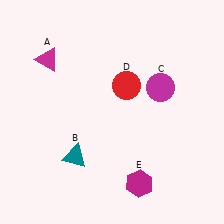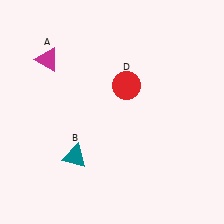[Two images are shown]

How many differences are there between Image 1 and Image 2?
There are 2 differences between the two images.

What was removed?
The magenta circle (C), the magenta hexagon (E) were removed in Image 2.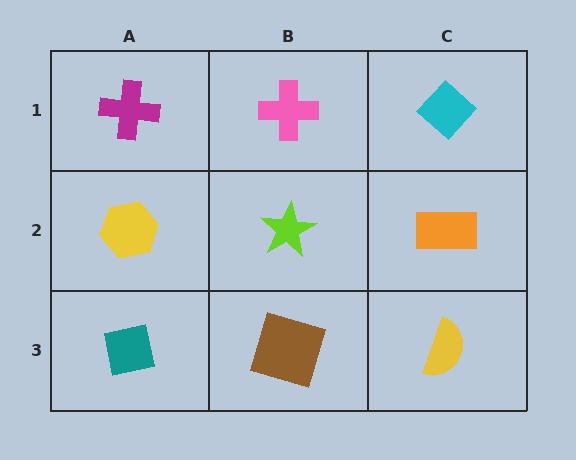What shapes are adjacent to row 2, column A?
A magenta cross (row 1, column A), a teal square (row 3, column A), a lime star (row 2, column B).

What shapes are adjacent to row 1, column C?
An orange rectangle (row 2, column C), a pink cross (row 1, column B).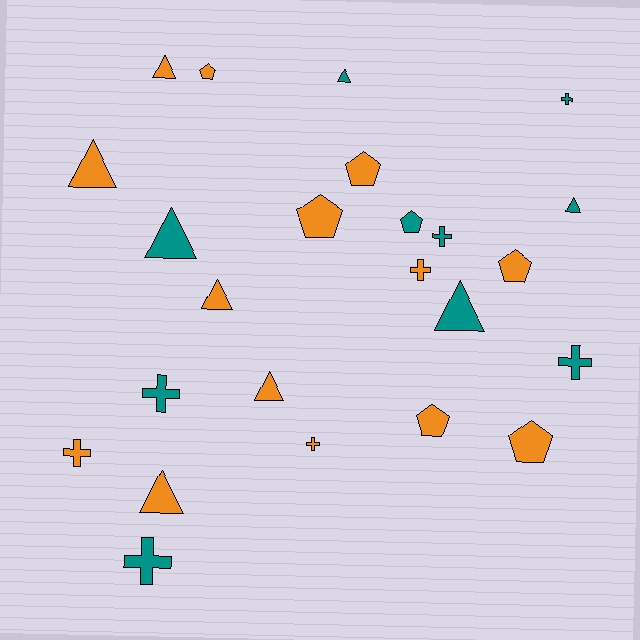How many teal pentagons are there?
There is 1 teal pentagon.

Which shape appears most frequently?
Triangle, with 9 objects.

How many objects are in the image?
There are 24 objects.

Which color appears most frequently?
Orange, with 14 objects.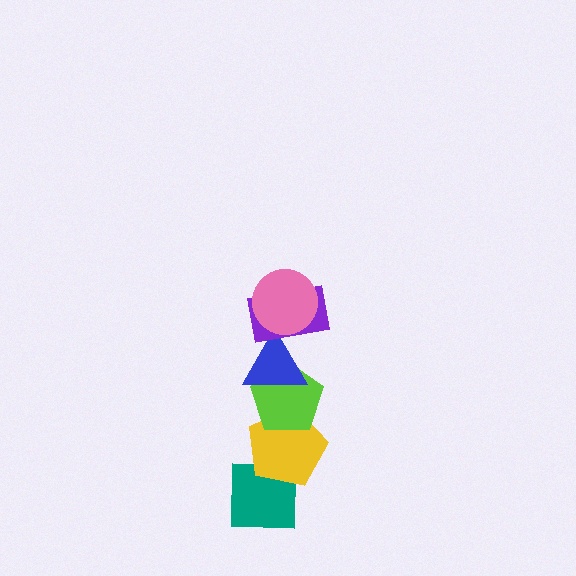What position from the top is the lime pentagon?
The lime pentagon is 4th from the top.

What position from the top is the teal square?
The teal square is 6th from the top.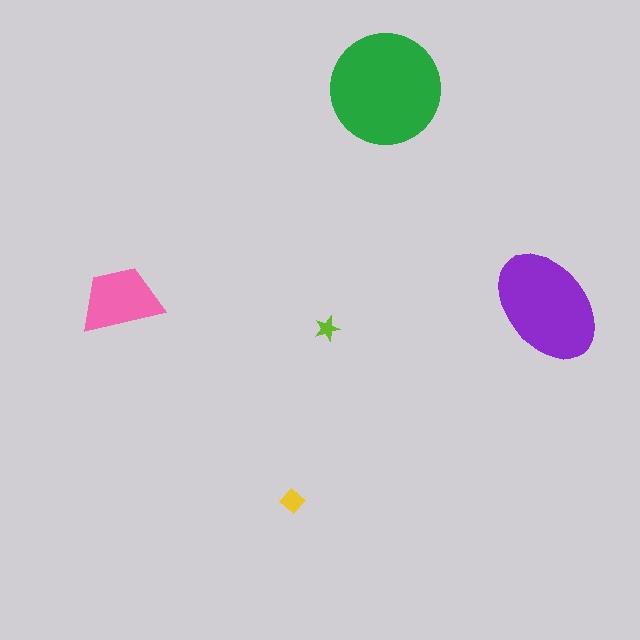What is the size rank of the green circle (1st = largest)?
1st.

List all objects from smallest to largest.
The lime star, the yellow diamond, the pink trapezoid, the purple ellipse, the green circle.